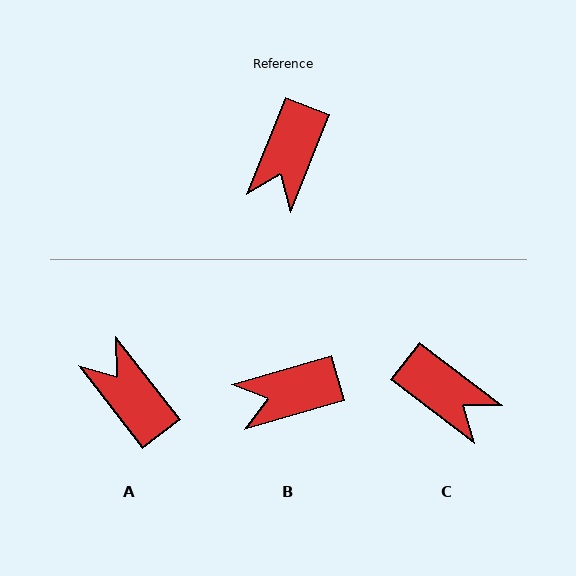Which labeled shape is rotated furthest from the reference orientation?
A, about 120 degrees away.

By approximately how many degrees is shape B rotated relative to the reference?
Approximately 52 degrees clockwise.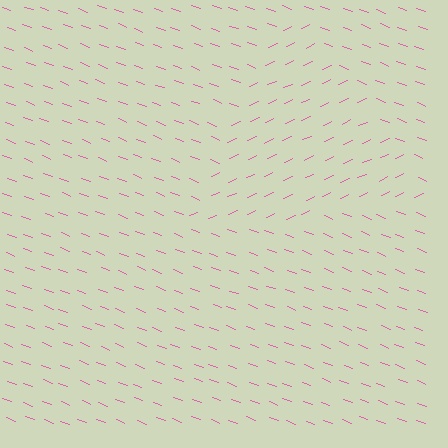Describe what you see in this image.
The image is filled with small pink line segments. A triangle region in the image has lines oriented differently from the surrounding lines, creating a visible texture boundary.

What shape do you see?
I see a triangle.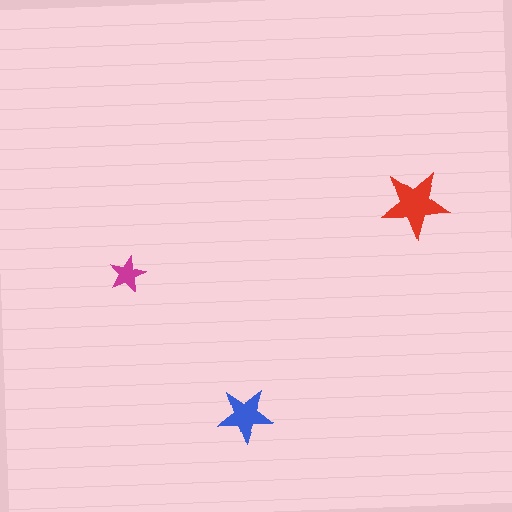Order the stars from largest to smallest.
the red one, the blue one, the magenta one.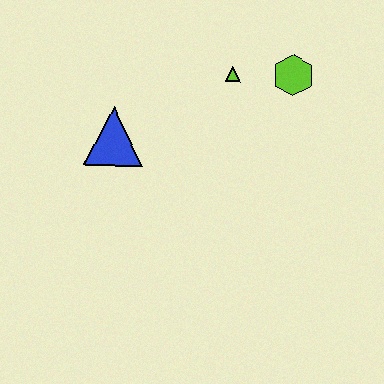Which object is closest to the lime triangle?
The lime hexagon is closest to the lime triangle.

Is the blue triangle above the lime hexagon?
No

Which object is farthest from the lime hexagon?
The blue triangle is farthest from the lime hexagon.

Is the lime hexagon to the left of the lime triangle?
No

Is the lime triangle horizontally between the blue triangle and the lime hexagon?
Yes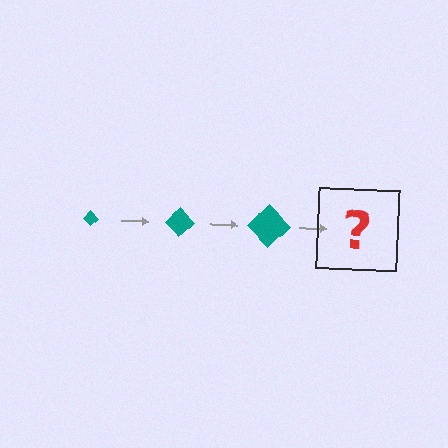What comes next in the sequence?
The next element should be a teal diamond, larger than the previous one.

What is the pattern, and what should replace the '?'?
The pattern is that the diamond gets progressively larger each step. The '?' should be a teal diamond, larger than the previous one.